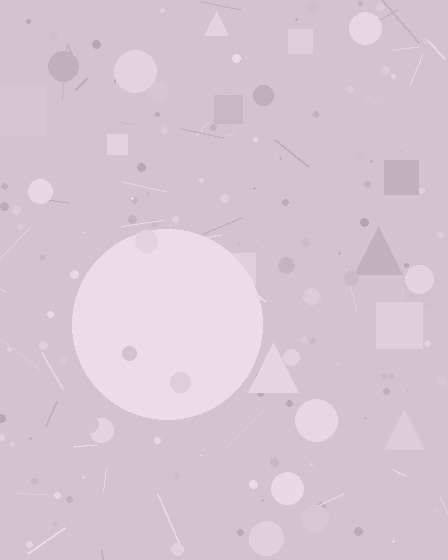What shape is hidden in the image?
A circle is hidden in the image.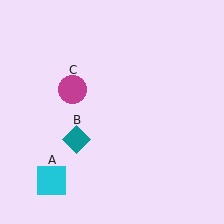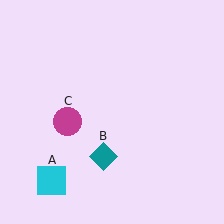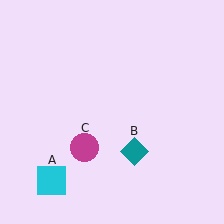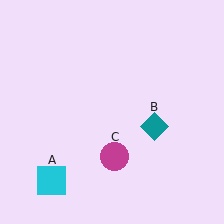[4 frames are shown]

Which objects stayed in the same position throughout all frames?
Cyan square (object A) remained stationary.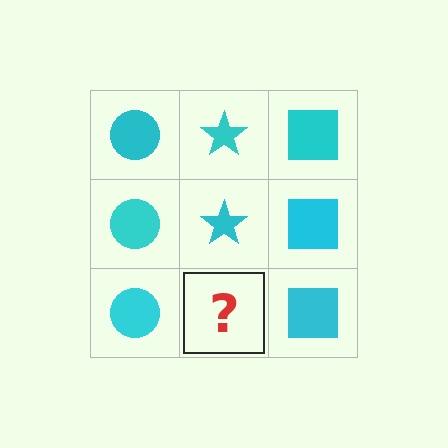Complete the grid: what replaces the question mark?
The question mark should be replaced with a cyan star.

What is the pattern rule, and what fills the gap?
The rule is that each column has a consistent shape. The gap should be filled with a cyan star.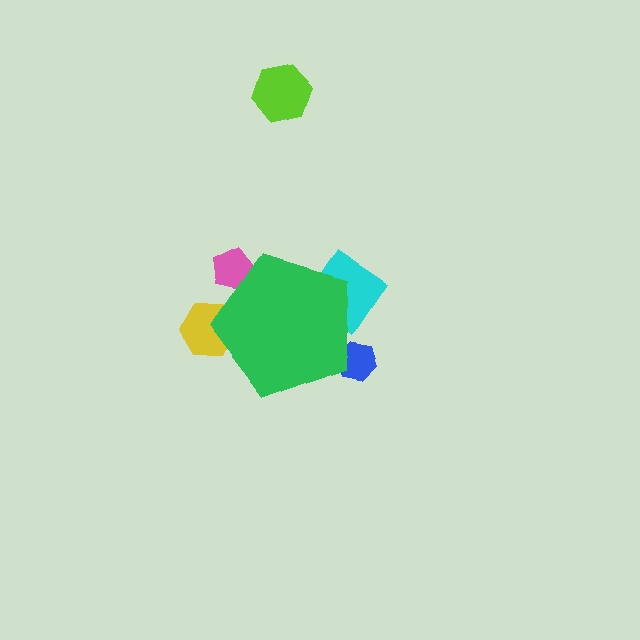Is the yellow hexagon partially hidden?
Yes, the yellow hexagon is partially hidden behind the green pentagon.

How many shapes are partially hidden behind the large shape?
4 shapes are partially hidden.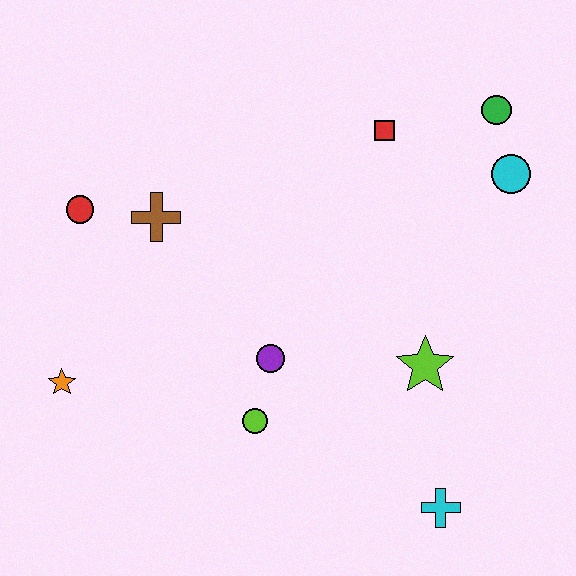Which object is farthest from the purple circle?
The green circle is farthest from the purple circle.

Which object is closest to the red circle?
The brown cross is closest to the red circle.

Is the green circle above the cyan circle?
Yes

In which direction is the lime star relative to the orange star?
The lime star is to the right of the orange star.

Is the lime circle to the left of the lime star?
Yes